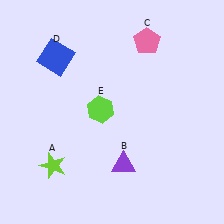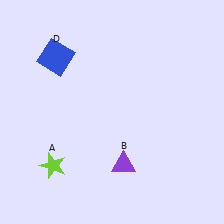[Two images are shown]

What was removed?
The pink pentagon (C), the lime hexagon (E) were removed in Image 2.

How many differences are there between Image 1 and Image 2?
There are 2 differences between the two images.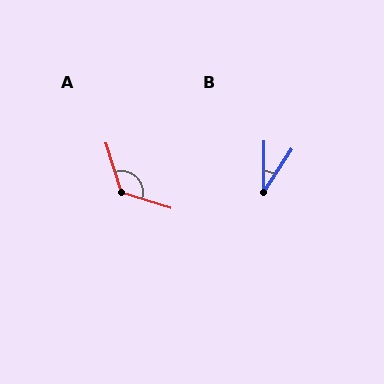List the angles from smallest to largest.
B (32°), A (124°).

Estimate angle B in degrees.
Approximately 32 degrees.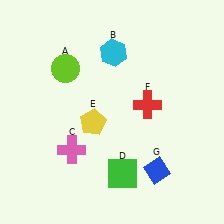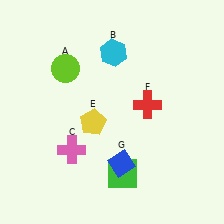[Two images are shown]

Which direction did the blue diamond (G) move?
The blue diamond (G) moved left.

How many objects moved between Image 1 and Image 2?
1 object moved between the two images.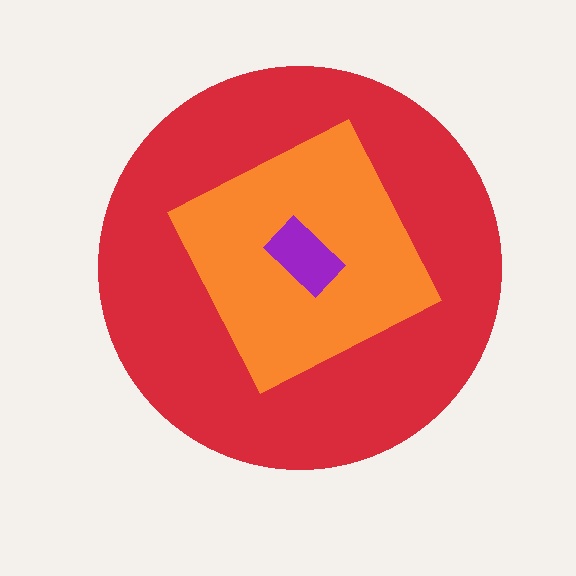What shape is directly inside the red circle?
The orange diamond.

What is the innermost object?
The purple rectangle.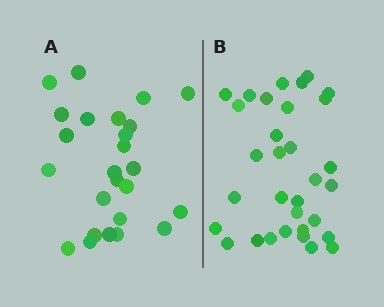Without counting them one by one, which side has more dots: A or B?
Region B (the right region) has more dots.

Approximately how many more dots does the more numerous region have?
Region B has roughly 8 or so more dots than region A.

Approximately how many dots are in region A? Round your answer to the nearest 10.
About 20 dots. (The exact count is 25, which rounds to 20.)